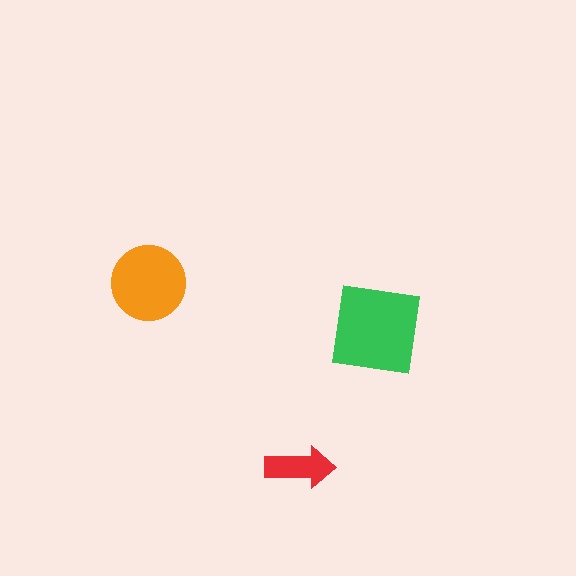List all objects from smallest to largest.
The red arrow, the orange circle, the green square.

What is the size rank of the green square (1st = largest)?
1st.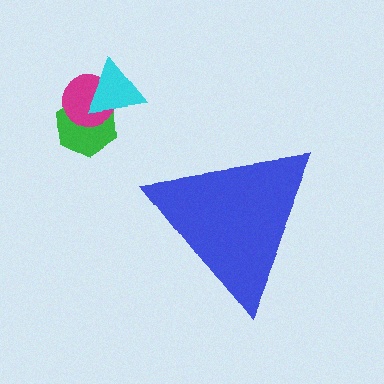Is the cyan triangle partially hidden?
No, the cyan triangle is fully visible.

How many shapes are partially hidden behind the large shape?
0 shapes are partially hidden.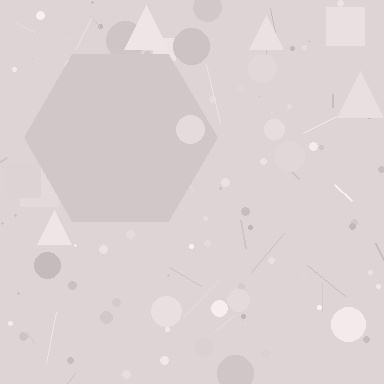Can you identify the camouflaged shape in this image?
The camouflaged shape is a hexagon.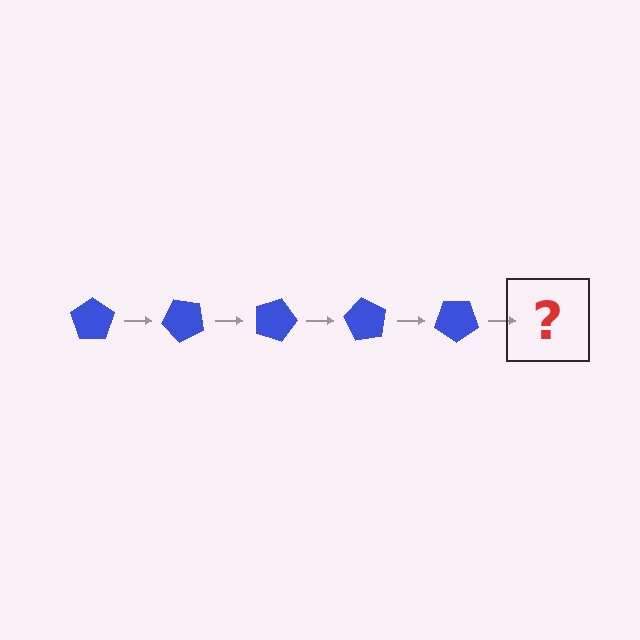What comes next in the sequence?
The next element should be a blue pentagon rotated 225 degrees.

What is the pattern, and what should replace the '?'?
The pattern is that the pentagon rotates 45 degrees each step. The '?' should be a blue pentagon rotated 225 degrees.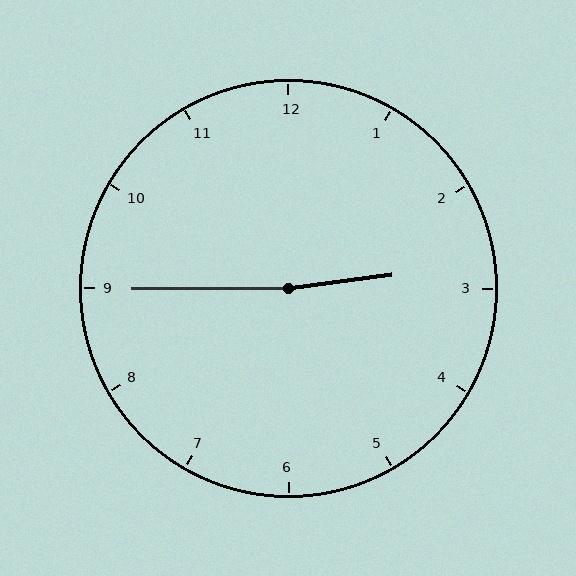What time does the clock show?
2:45.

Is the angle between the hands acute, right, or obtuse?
It is obtuse.